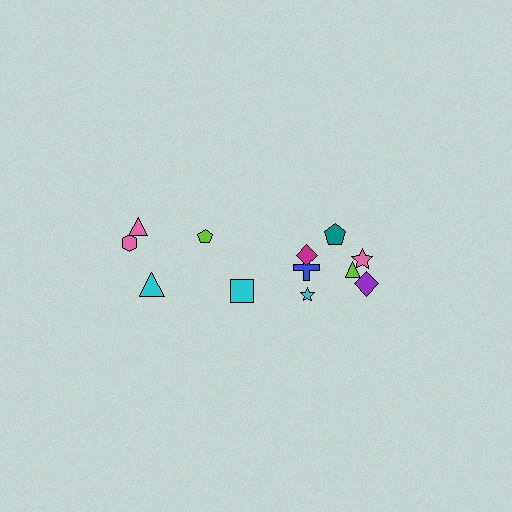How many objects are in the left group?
There are 5 objects.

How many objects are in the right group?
There are 7 objects.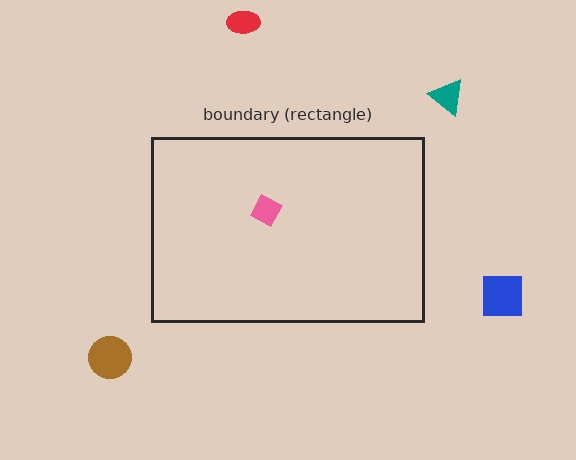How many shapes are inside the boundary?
1 inside, 4 outside.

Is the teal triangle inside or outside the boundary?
Outside.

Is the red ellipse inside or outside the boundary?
Outside.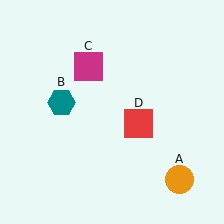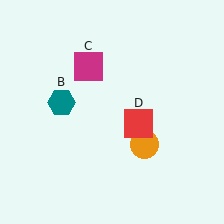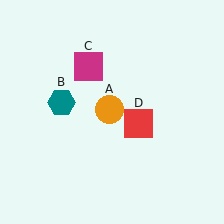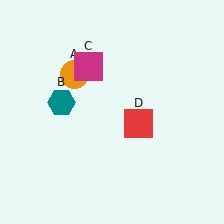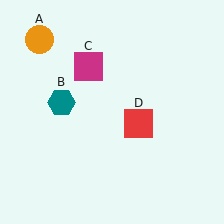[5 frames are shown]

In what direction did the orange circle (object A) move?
The orange circle (object A) moved up and to the left.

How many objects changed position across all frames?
1 object changed position: orange circle (object A).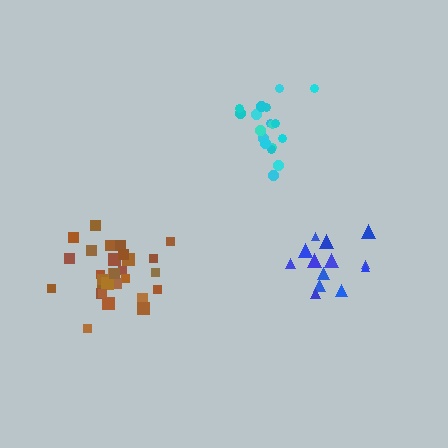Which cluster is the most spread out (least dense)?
Blue.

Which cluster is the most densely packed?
Brown.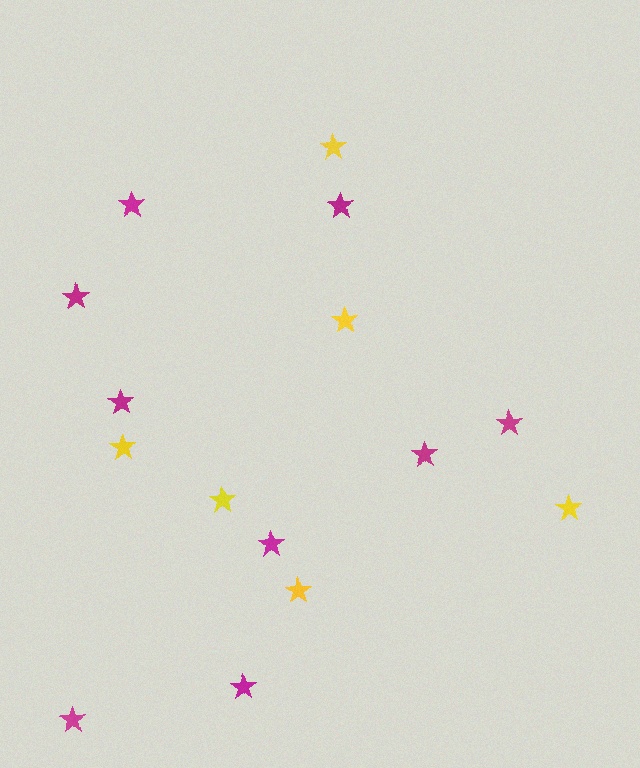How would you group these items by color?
There are 2 groups: one group of yellow stars (6) and one group of magenta stars (9).